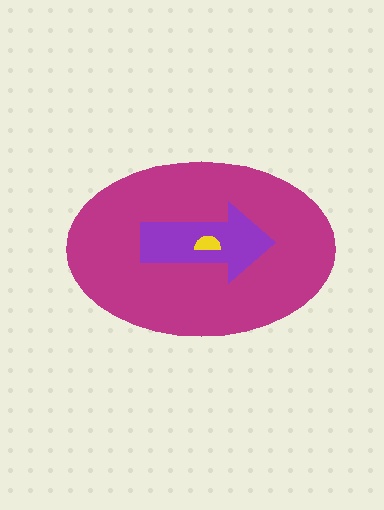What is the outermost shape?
The magenta ellipse.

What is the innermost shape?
The yellow semicircle.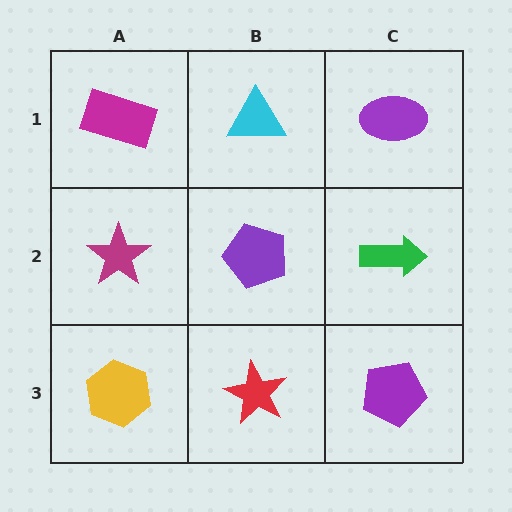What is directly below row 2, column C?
A purple pentagon.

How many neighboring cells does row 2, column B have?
4.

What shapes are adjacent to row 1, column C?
A green arrow (row 2, column C), a cyan triangle (row 1, column B).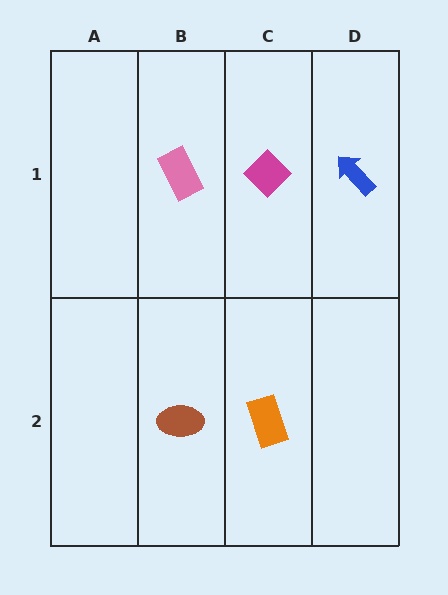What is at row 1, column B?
A pink rectangle.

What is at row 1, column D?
A blue arrow.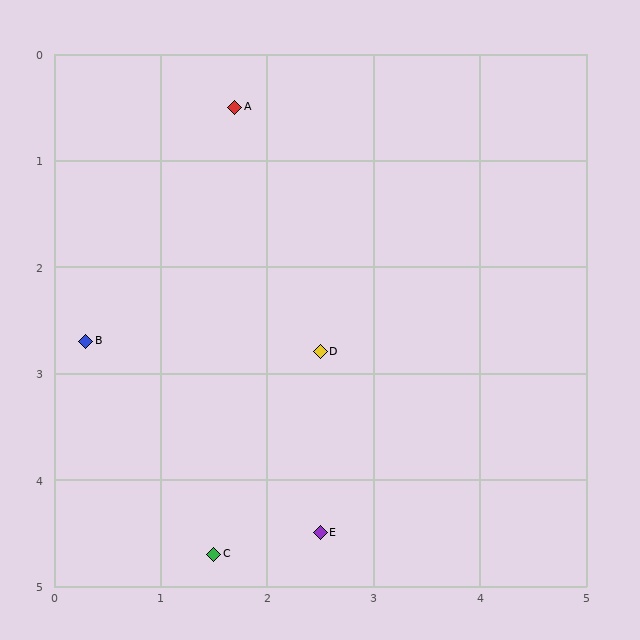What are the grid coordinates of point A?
Point A is at approximately (1.7, 0.5).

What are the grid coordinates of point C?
Point C is at approximately (1.5, 4.7).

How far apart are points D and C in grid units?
Points D and C are about 2.1 grid units apart.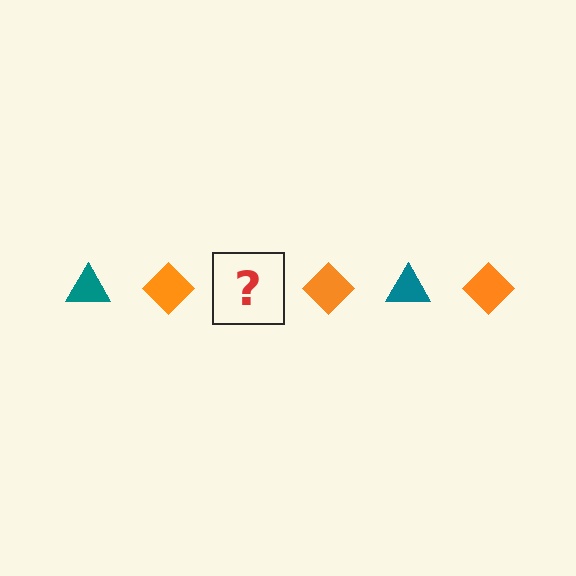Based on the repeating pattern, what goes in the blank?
The blank should be a teal triangle.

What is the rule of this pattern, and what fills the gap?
The rule is that the pattern alternates between teal triangle and orange diamond. The gap should be filled with a teal triangle.